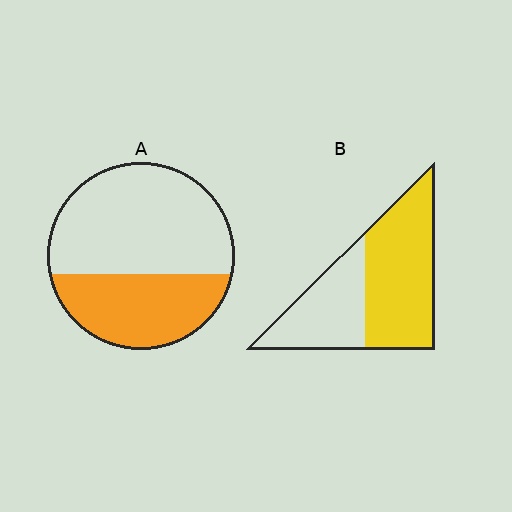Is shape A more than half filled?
No.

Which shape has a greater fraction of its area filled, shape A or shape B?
Shape B.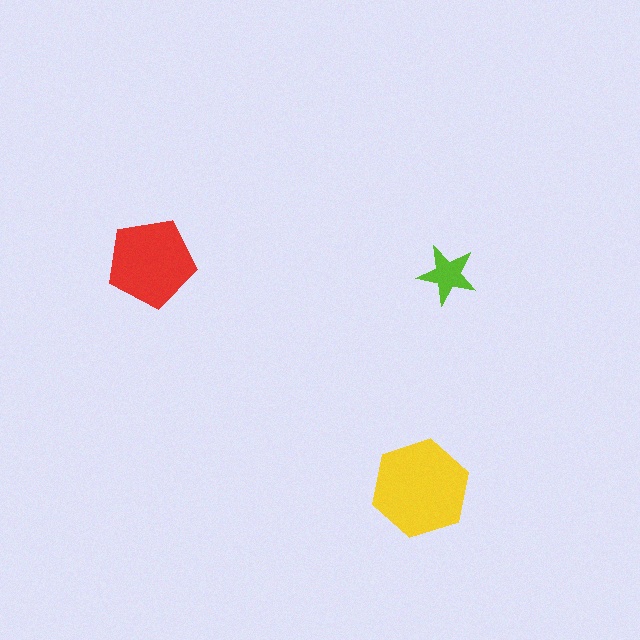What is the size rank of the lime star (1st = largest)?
3rd.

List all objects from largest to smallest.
The yellow hexagon, the red pentagon, the lime star.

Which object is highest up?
The red pentagon is topmost.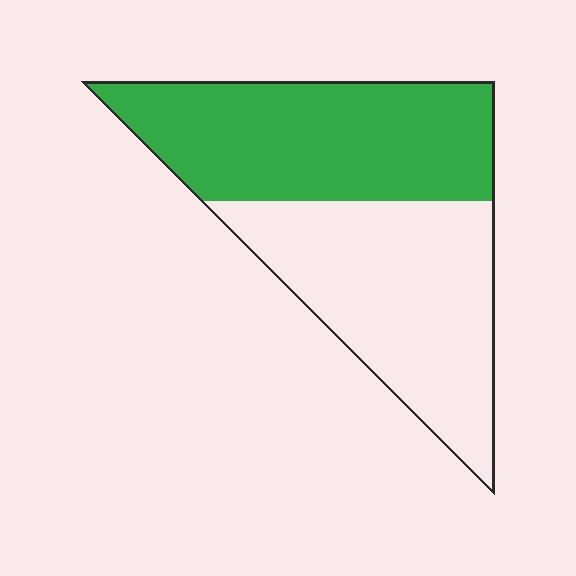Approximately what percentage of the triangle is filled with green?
Approximately 50%.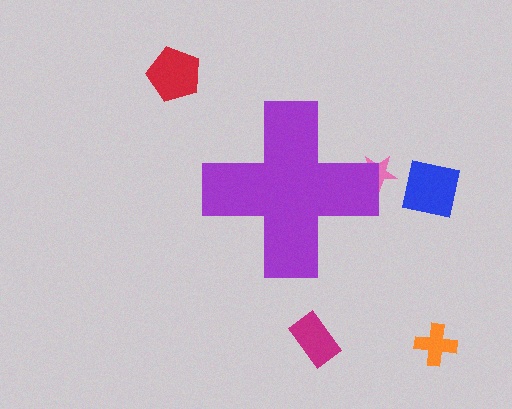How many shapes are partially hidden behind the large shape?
1 shape is partially hidden.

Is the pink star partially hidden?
Yes, the pink star is partially hidden behind the purple cross.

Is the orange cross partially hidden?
No, the orange cross is fully visible.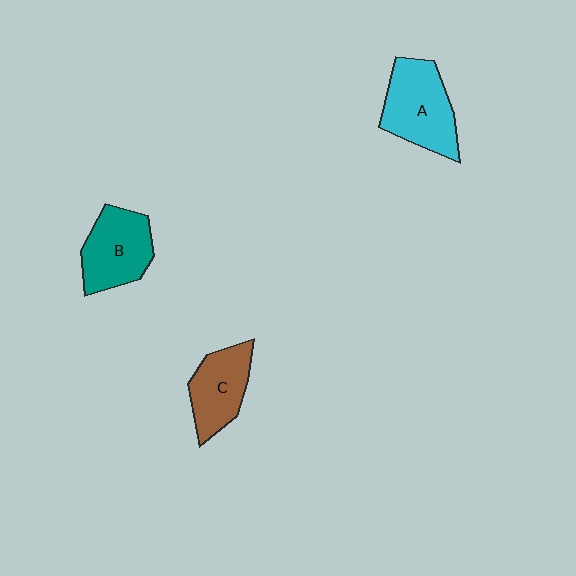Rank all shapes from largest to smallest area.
From largest to smallest: A (cyan), B (teal), C (brown).